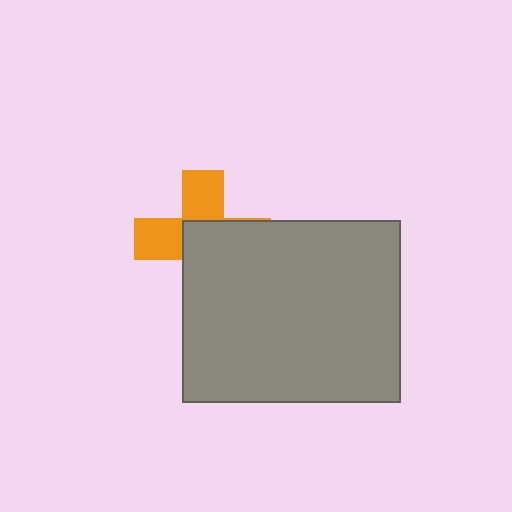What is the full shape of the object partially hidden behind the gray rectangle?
The partially hidden object is an orange cross.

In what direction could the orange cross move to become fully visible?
The orange cross could move toward the upper-left. That would shift it out from behind the gray rectangle entirely.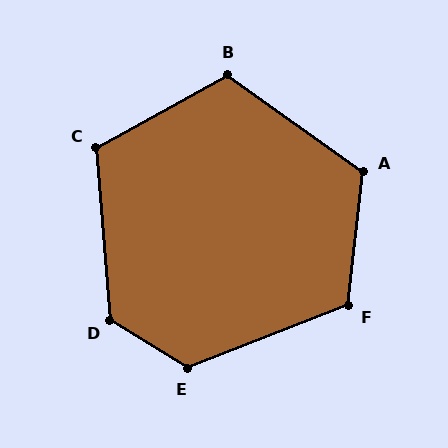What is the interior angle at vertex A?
Approximately 119 degrees (obtuse).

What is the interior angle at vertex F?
Approximately 118 degrees (obtuse).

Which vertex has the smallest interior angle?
C, at approximately 114 degrees.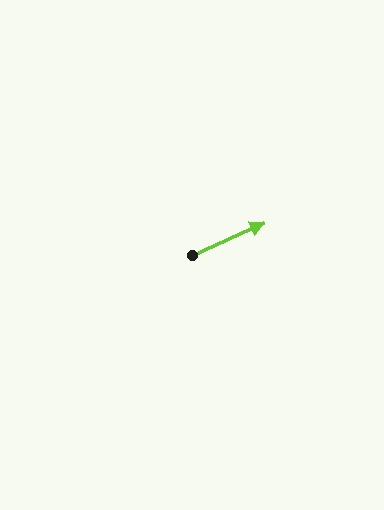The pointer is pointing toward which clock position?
Roughly 2 o'clock.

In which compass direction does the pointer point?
Northeast.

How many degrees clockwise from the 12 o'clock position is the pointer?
Approximately 66 degrees.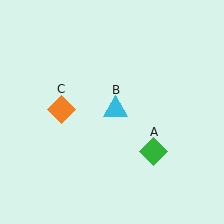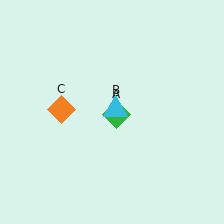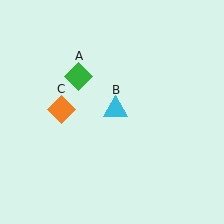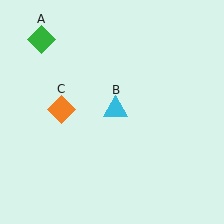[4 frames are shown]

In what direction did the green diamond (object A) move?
The green diamond (object A) moved up and to the left.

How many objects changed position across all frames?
1 object changed position: green diamond (object A).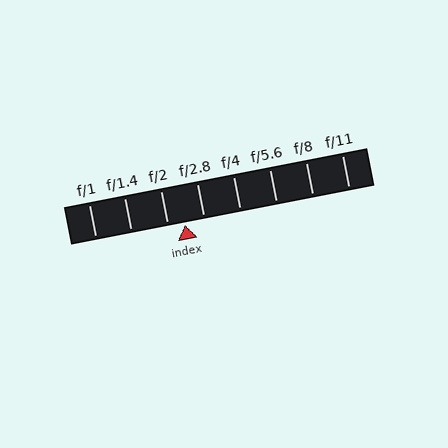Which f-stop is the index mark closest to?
The index mark is closest to f/2.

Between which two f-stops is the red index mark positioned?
The index mark is between f/2 and f/2.8.